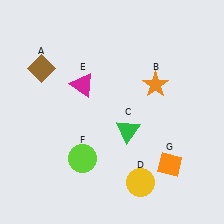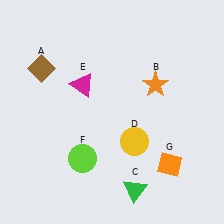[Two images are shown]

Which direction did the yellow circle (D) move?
The yellow circle (D) moved up.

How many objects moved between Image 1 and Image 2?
2 objects moved between the two images.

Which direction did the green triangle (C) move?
The green triangle (C) moved down.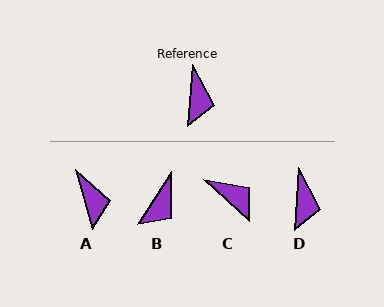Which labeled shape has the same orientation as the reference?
D.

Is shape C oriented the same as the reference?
No, it is off by about 51 degrees.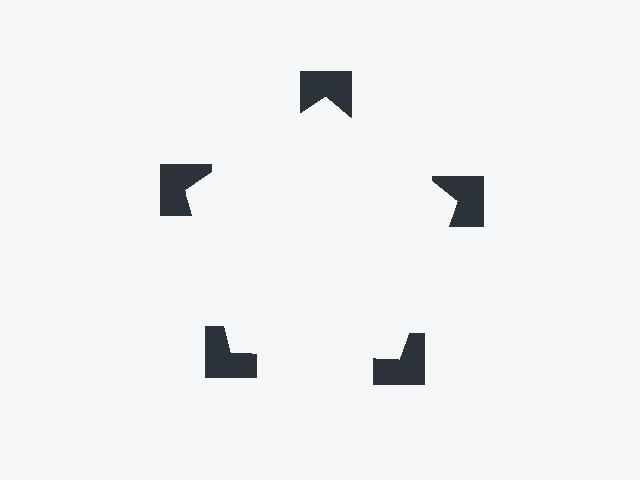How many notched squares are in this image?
There are 5 — one at each vertex of the illusory pentagon.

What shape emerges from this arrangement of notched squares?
An illusory pentagon — its edges are inferred from the aligned wedge cuts in the notched squares, not physically drawn.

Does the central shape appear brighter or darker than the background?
It typically appears slightly brighter than the background, even though no actual brightness change is drawn.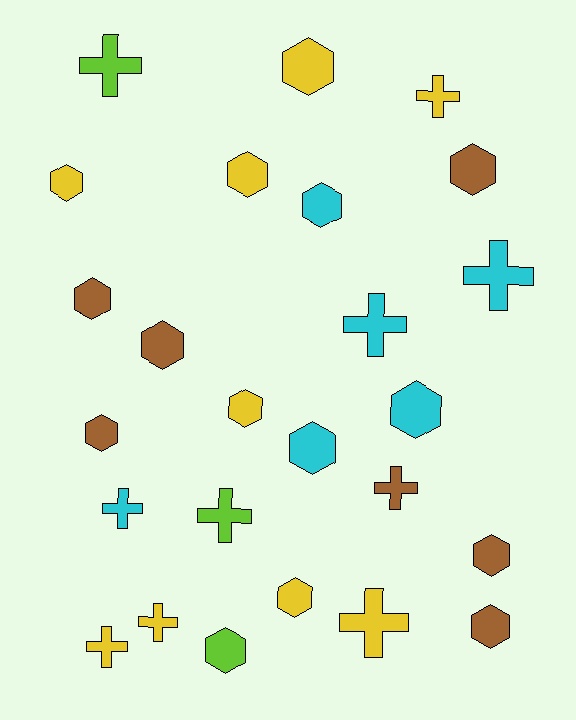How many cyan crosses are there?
There are 3 cyan crosses.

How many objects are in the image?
There are 25 objects.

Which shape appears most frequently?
Hexagon, with 15 objects.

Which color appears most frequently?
Yellow, with 9 objects.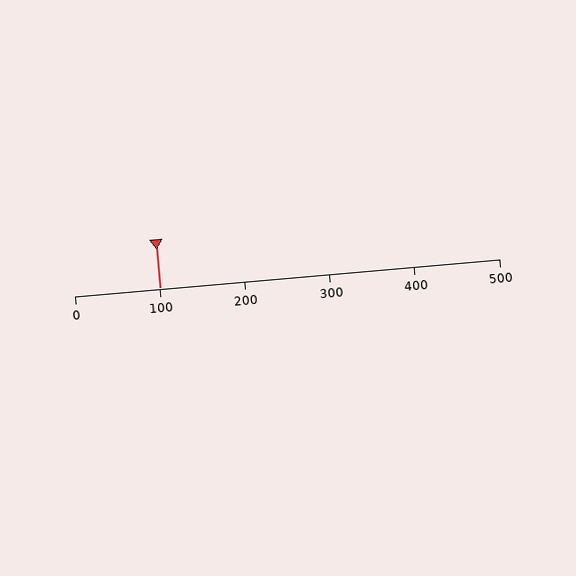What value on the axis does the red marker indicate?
The marker indicates approximately 100.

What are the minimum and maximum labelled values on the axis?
The axis runs from 0 to 500.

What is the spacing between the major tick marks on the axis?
The major ticks are spaced 100 apart.